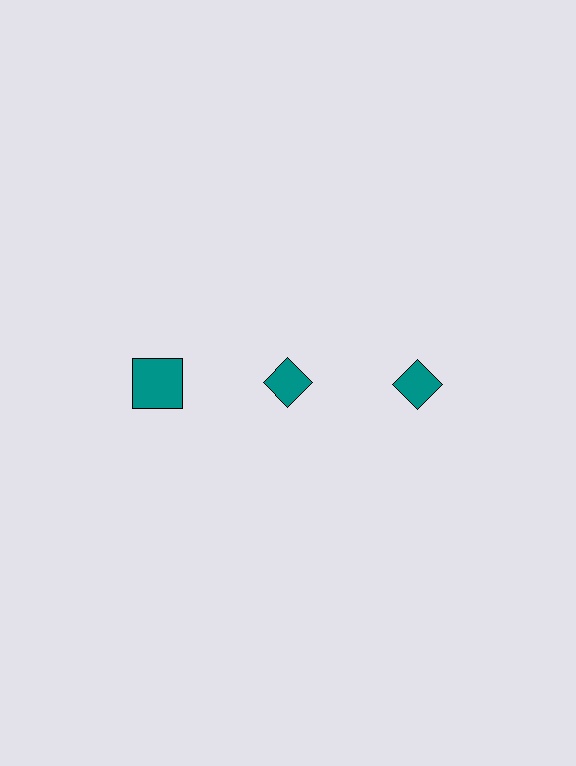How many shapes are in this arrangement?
There are 3 shapes arranged in a grid pattern.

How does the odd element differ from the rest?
It has a different shape: square instead of diamond.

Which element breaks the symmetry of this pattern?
The teal square in the top row, leftmost column breaks the symmetry. All other shapes are teal diamonds.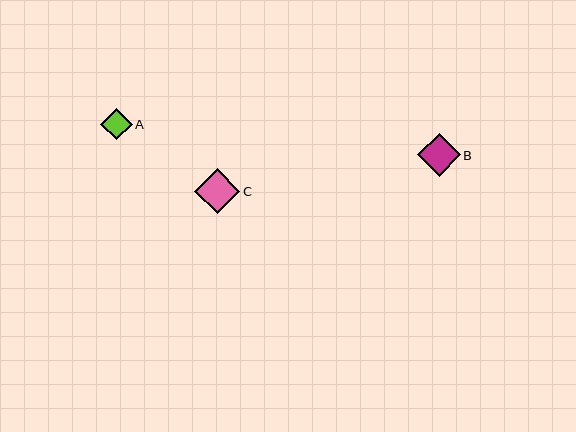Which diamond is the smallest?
Diamond A is the smallest with a size of approximately 32 pixels.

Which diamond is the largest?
Diamond C is the largest with a size of approximately 45 pixels.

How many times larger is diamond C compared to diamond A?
Diamond C is approximately 1.4 times the size of diamond A.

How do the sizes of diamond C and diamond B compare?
Diamond C and diamond B are approximately the same size.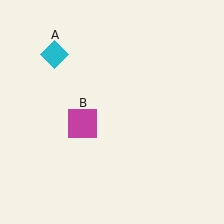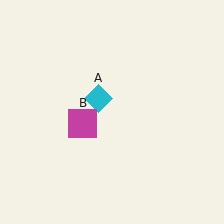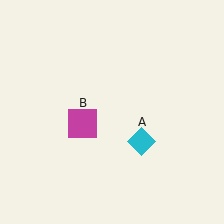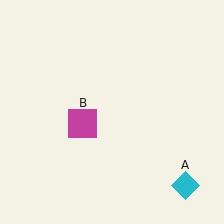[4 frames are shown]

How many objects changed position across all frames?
1 object changed position: cyan diamond (object A).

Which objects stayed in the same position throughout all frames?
Magenta square (object B) remained stationary.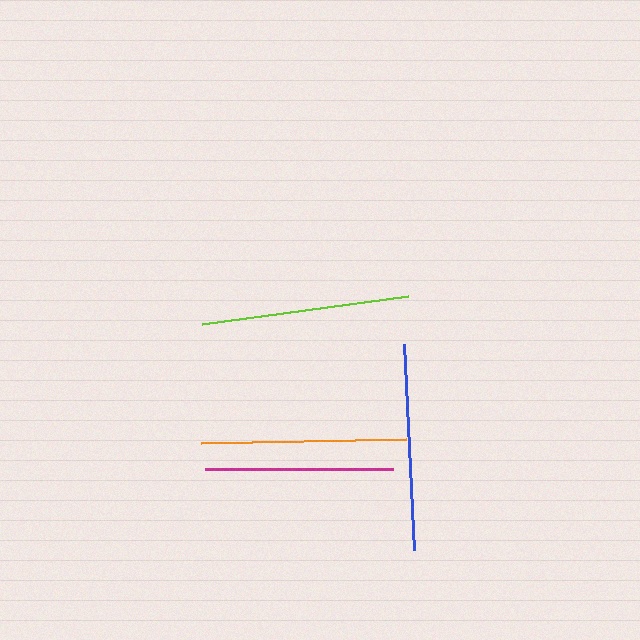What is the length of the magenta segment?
The magenta segment is approximately 188 pixels long.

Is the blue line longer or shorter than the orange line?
The blue line is longer than the orange line.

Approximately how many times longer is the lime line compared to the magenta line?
The lime line is approximately 1.1 times the length of the magenta line.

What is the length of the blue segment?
The blue segment is approximately 206 pixels long.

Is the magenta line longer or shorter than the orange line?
The orange line is longer than the magenta line.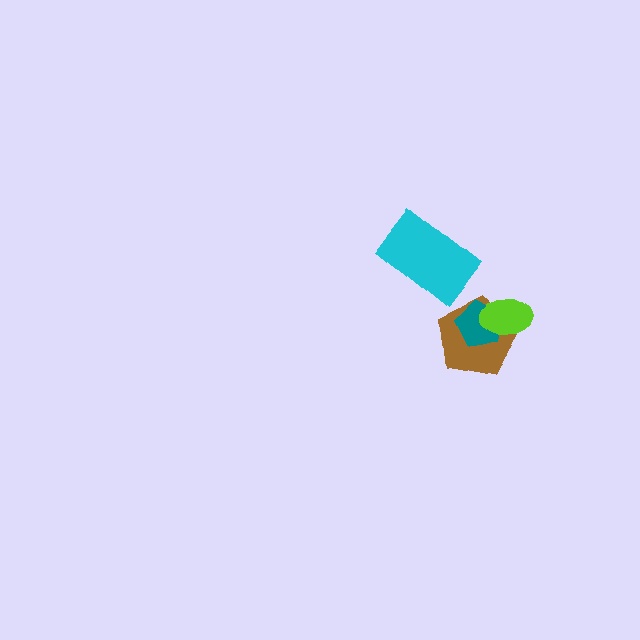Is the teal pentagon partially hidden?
Yes, it is partially covered by another shape.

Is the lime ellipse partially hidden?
No, no other shape covers it.